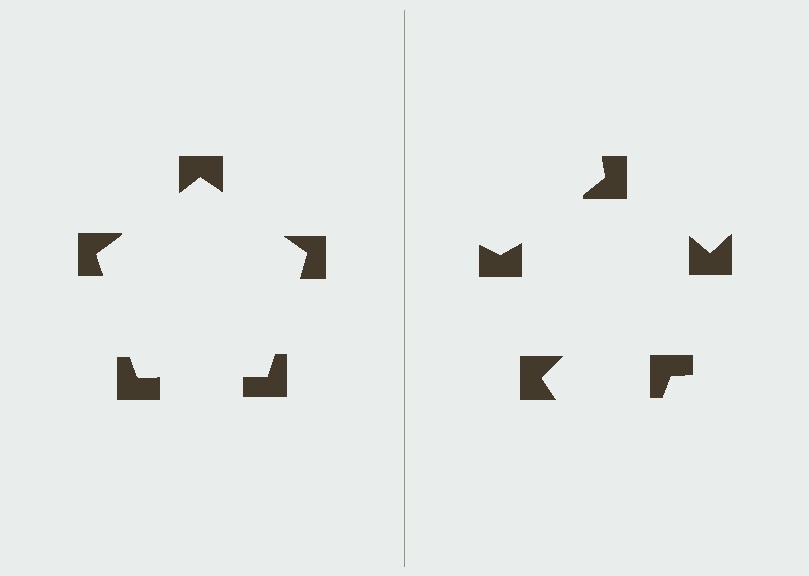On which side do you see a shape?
An illusory pentagon appears on the left side. On the right side the wedge cuts are rotated, so no coherent shape forms.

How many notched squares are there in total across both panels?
10 — 5 on each side.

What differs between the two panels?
The notched squares are positioned identically on both sides; only the wedge orientations differ. On the left they align to a pentagon; on the right they are misaligned.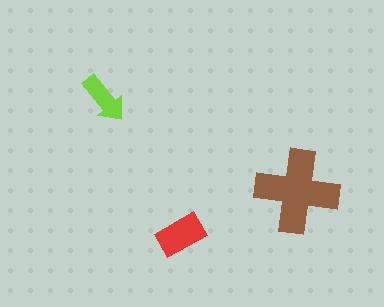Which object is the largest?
The brown cross.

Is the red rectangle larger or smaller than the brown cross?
Smaller.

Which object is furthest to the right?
The brown cross is rightmost.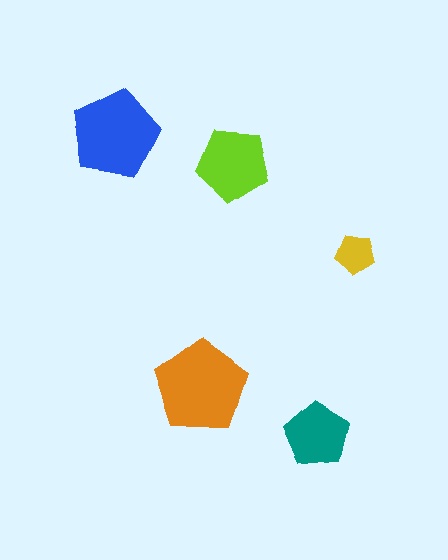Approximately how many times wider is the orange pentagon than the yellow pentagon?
About 2.5 times wider.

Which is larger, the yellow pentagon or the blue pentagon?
The blue one.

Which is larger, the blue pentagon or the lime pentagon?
The blue one.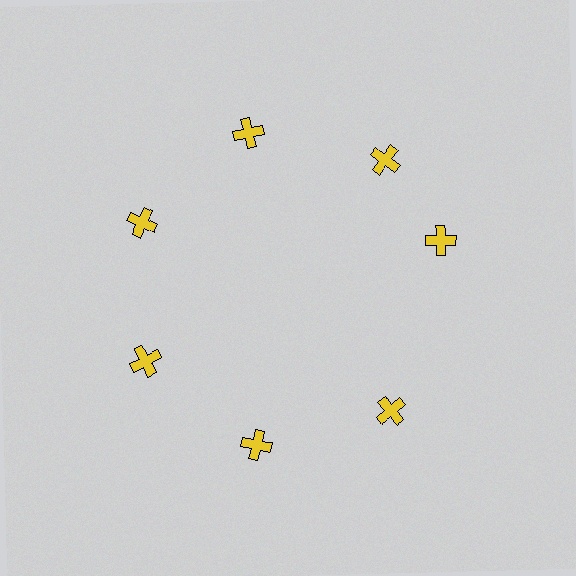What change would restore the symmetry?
The symmetry would be restored by rotating it back into even spacing with its neighbors so that all 7 crosses sit at equal angles and equal distance from the center.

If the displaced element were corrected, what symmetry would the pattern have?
It would have 7-fold rotational symmetry — the pattern would map onto itself every 51 degrees.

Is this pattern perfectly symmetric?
No. The 7 yellow crosses are arranged in a ring, but one element near the 3 o'clock position is rotated out of alignment along the ring, breaking the 7-fold rotational symmetry.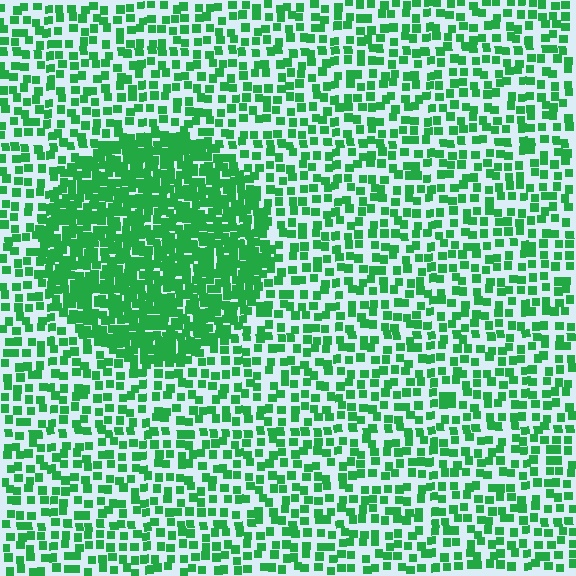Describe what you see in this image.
The image contains small green elements arranged at two different densities. A circle-shaped region is visible where the elements are more densely packed than the surrounding area.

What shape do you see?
I see a circle.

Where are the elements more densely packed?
The elements are more densely packed inside the circle boundary.